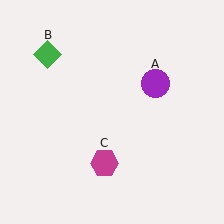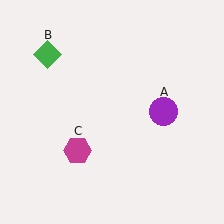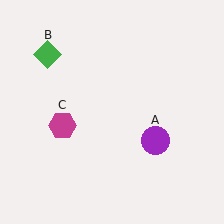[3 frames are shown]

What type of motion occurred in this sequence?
The purple circle (object A), magenta hexagon (object C) rotated clockwise around the center of the scene.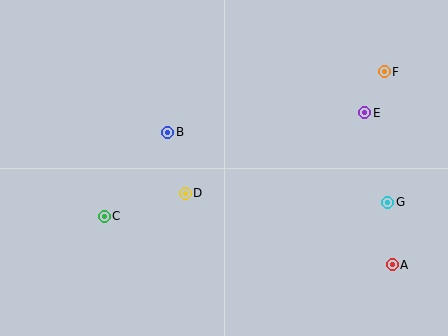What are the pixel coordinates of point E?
Point E is at (365, 113).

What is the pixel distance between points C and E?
The distance between C and E is 280 pixels.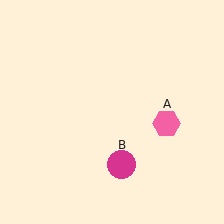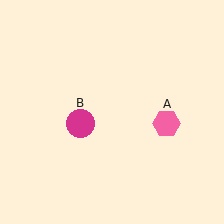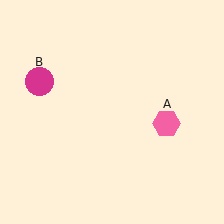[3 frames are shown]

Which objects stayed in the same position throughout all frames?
Pink hexagon (object A) remained stationary.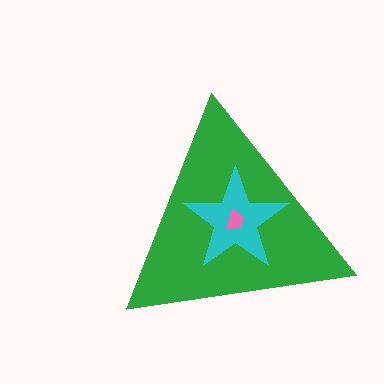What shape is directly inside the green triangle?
The cyan star.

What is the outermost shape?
The green triangle.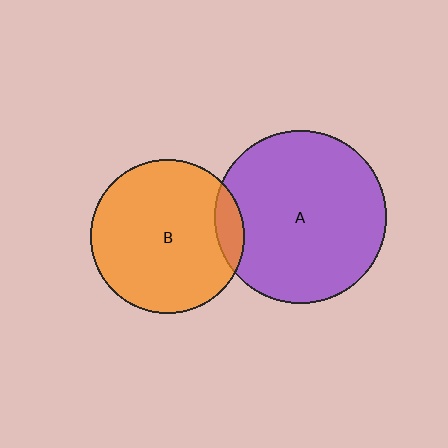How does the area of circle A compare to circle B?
Approximately 1.3 times.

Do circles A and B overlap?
Yes.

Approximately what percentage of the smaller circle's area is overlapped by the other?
Approximately 10%.